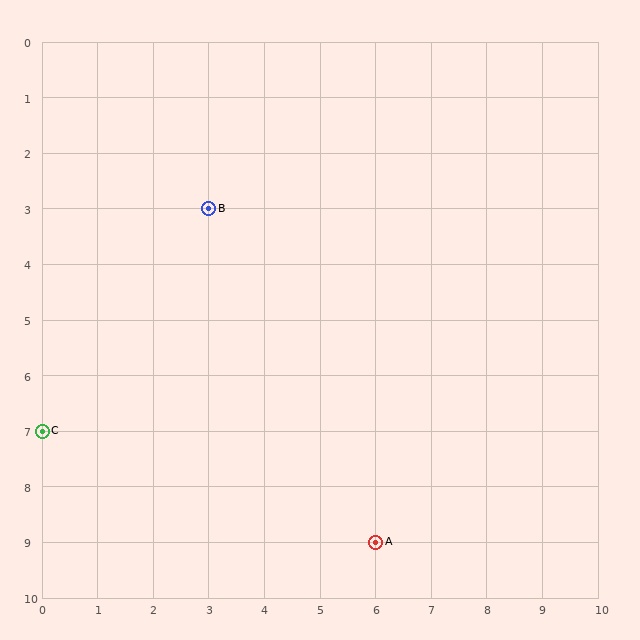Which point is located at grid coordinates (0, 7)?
Point C is at (0, 7).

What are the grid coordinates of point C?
Point C is at grid coordinates (0, 7).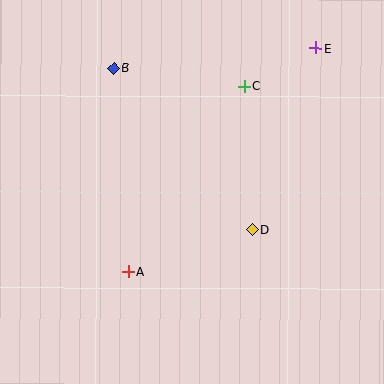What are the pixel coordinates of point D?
Point D is at (252, 230).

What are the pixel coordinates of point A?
Point A is at (128, 272).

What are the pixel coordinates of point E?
Point E is at (315, 48).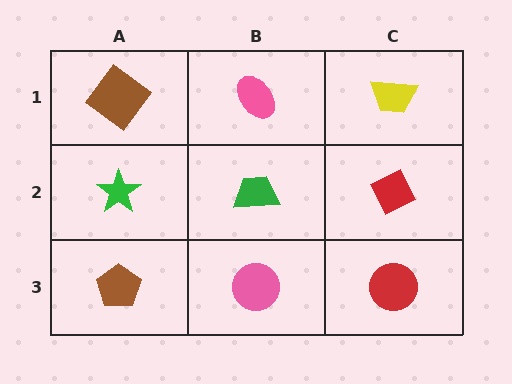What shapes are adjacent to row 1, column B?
A green trapezoid (row 2, column B), a brown diamond (row 1, column A), a yellow trapezoid (row 1, column C).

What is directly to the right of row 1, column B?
A yellow trapezoid.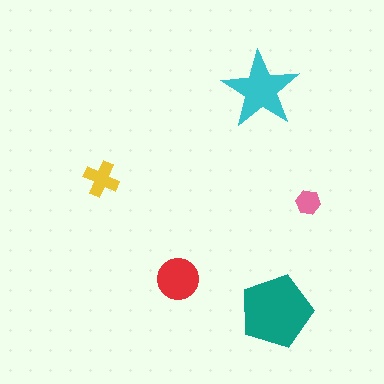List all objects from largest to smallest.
The teal pentagon, the cyan star, the red circle, the yellow cross, the pink hexagon.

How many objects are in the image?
There are 5 objects in the image.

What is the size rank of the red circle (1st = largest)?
3rd.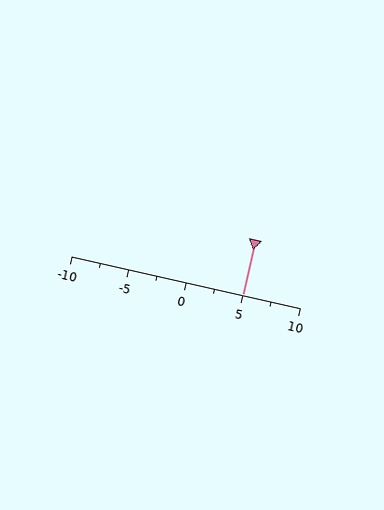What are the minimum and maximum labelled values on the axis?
The axis runs from -10 to 10.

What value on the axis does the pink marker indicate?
The marker indicates approximately 5.